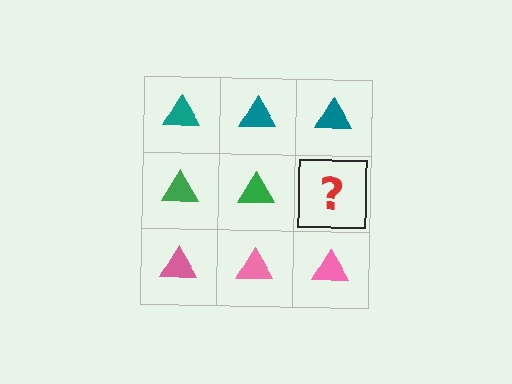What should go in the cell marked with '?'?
The missing cell should contain a green triangle.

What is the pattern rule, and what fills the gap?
The rule is that each row has a consistent color. The gap should be filled with a green triangle.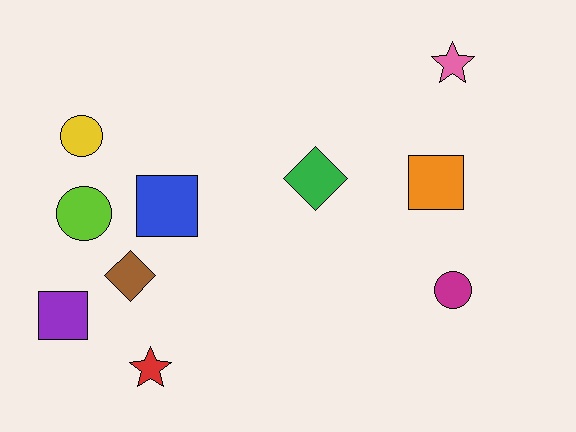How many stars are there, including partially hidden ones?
There are 2 stars.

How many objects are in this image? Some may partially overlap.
There are 10 objects.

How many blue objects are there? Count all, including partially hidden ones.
There is 1 blue object.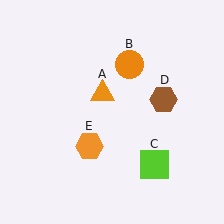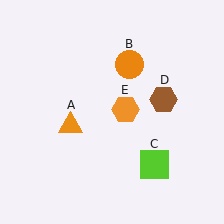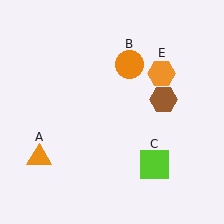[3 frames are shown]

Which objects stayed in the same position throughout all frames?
Orange circle (object B) and lime square (object C) and brown hexagon (object D) remained stationary.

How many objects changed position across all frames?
2 objects changed position: orange triangle (object A), orange hexagon (object E).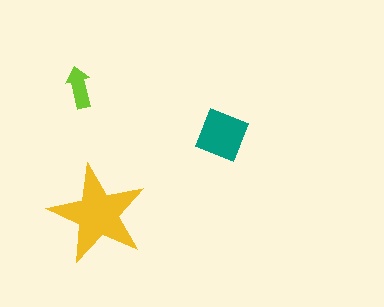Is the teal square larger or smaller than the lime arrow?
Larger.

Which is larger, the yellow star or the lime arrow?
The yellow star.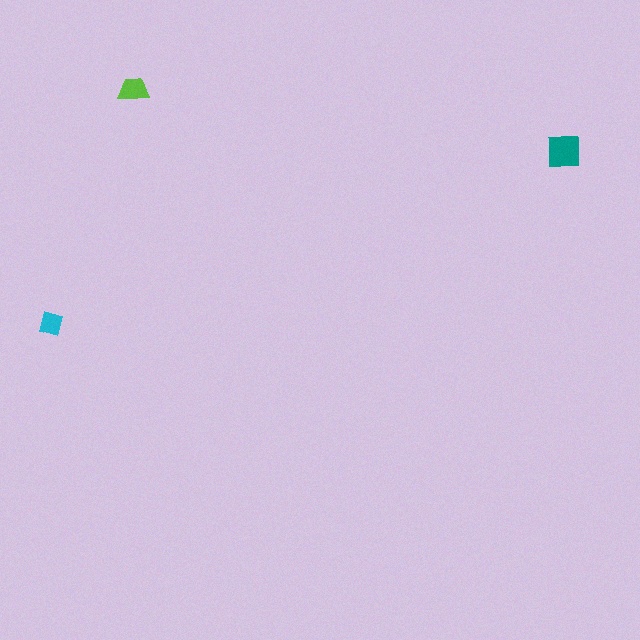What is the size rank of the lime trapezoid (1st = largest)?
2nd.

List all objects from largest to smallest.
The teal square, the lime trapezoid, the cyan square.